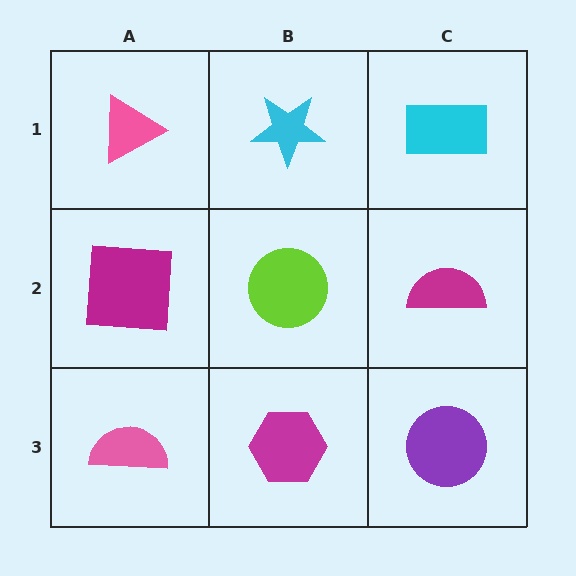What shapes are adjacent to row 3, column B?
A lime circle (row 2, column B), a pink semicircle (row 3, column A), a purple circle (row 3, column C).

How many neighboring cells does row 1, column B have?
3.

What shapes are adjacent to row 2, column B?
A cyan star (row 1, column B), a magenta hexagon (row 3, column B), a magenta square (row 2, column A), a magenta semicircle (row 2, column C).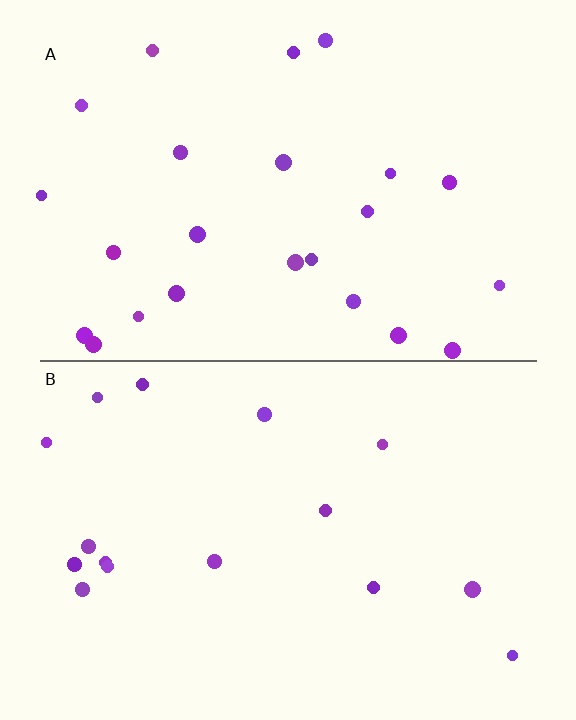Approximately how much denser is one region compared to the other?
Approximately 1.5× — region A over region B.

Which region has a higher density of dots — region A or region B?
A (the top).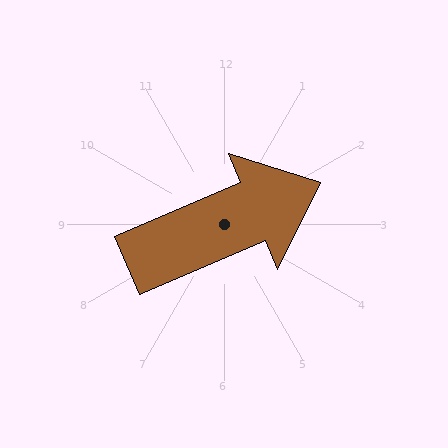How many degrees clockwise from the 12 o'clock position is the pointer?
Approximately 67 degrees.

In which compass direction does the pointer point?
Northeast.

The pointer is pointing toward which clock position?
Roughly 2 o'clock.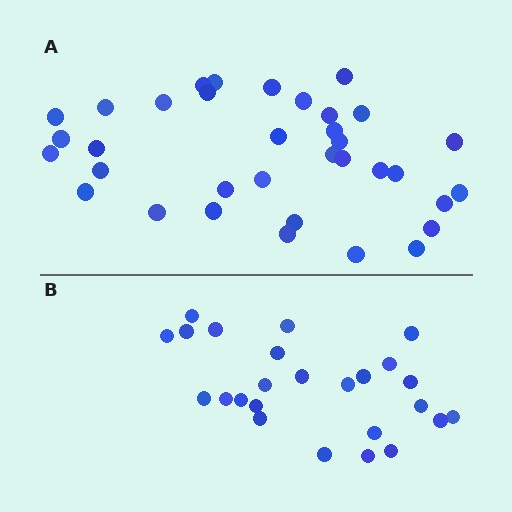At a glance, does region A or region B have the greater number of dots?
Region A (the top region) has more dots.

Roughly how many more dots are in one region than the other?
Region A has roughly 10 or so more dots than region B.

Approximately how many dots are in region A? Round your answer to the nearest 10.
About 40 dots. (The exact count is 35, which rounds to 40.)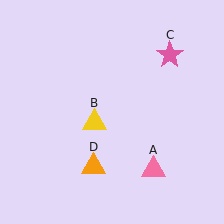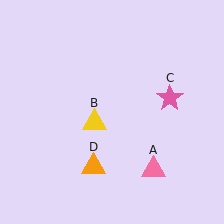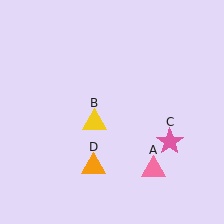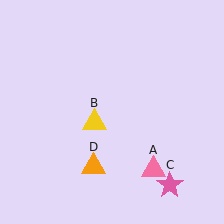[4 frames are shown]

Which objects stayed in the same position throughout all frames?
Pink triangle (object A) and yellow triangle (object B) and orange triangle (object D) remained stationary.